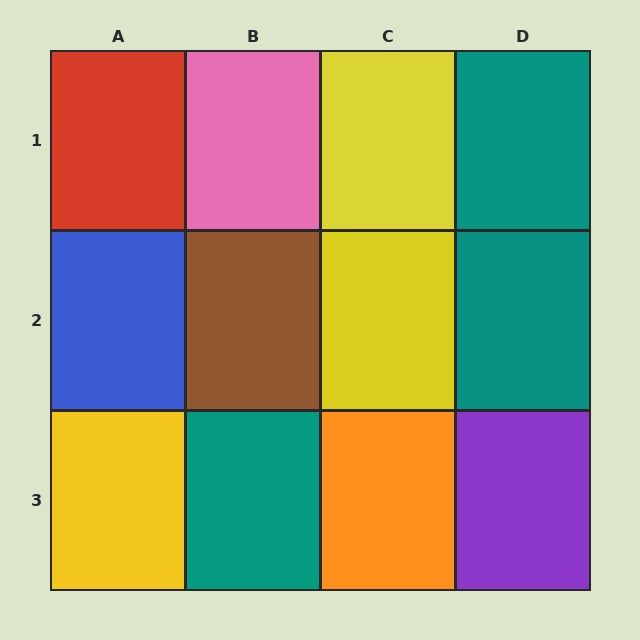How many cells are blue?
1 cell is blue.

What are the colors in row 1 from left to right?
Red, pink, yellow, teal.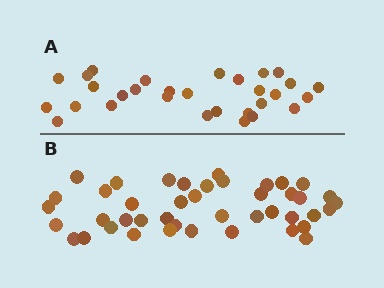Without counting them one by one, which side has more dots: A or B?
Region B (the bottom region) has more dots.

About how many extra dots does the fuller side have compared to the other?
Region B has approximately 15 more dots than region A.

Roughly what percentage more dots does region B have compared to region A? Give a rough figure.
About 45% more.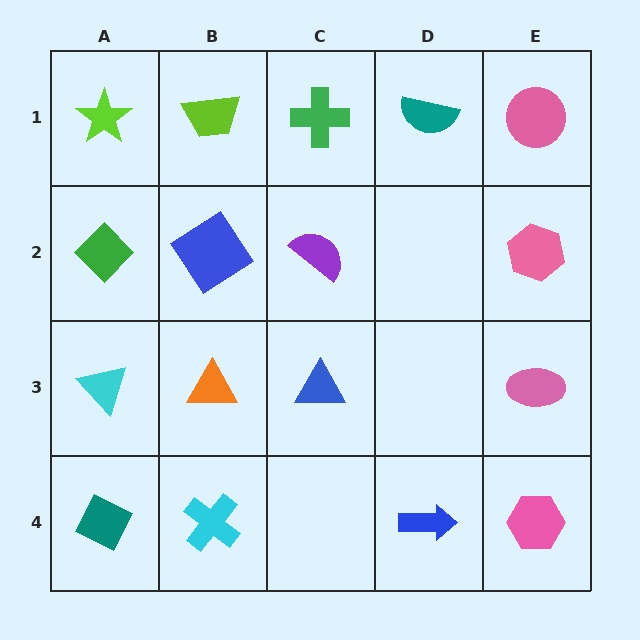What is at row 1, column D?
A teal semicircle.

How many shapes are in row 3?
4 shapes.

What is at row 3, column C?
A blue triangle.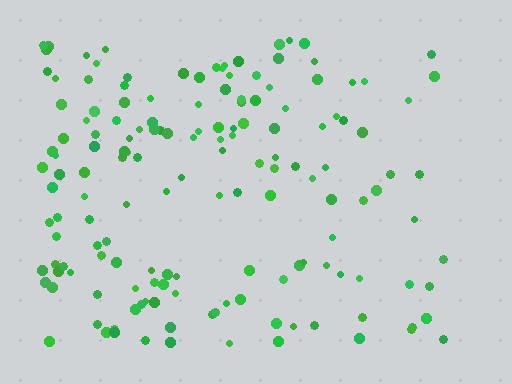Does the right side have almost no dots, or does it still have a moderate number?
Still a moderate number, just noticeably fewer than the left.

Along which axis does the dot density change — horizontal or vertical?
Horizontal.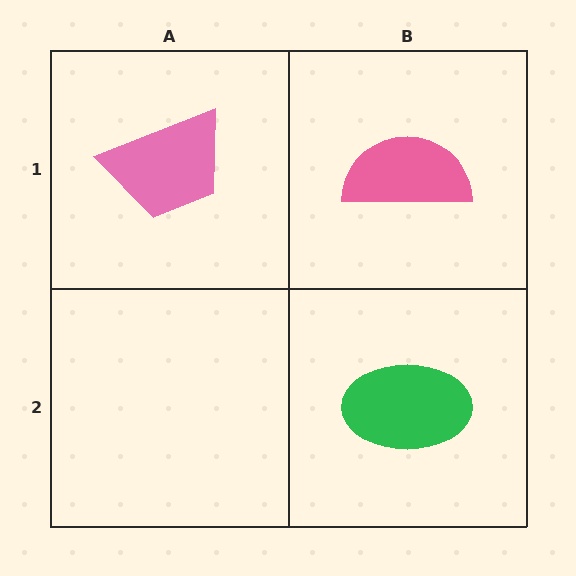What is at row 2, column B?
A green ellipse.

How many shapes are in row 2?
1 shape.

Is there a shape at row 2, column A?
No, that cell is empty.